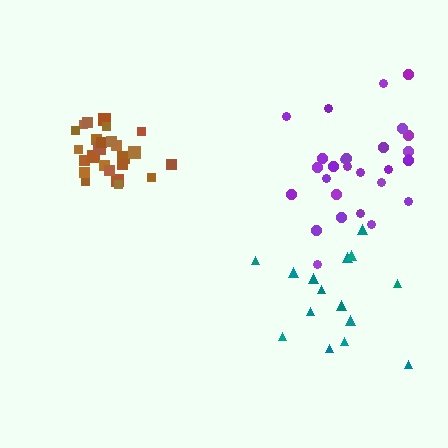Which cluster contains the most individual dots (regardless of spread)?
Purple (29).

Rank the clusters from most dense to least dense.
brown, purple, teal.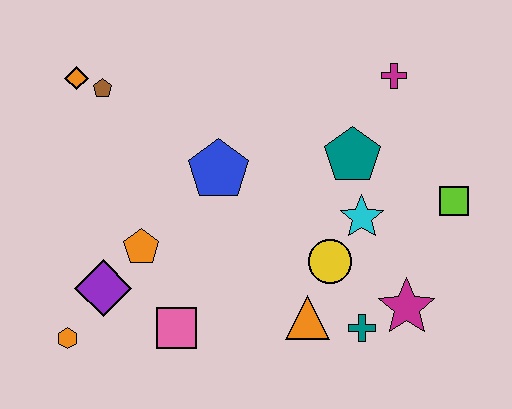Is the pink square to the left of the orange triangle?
Yes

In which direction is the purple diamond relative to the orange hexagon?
The purple diamond is above the orange hexagon.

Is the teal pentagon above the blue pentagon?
Yes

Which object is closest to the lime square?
The cyan star is closest to the lime square.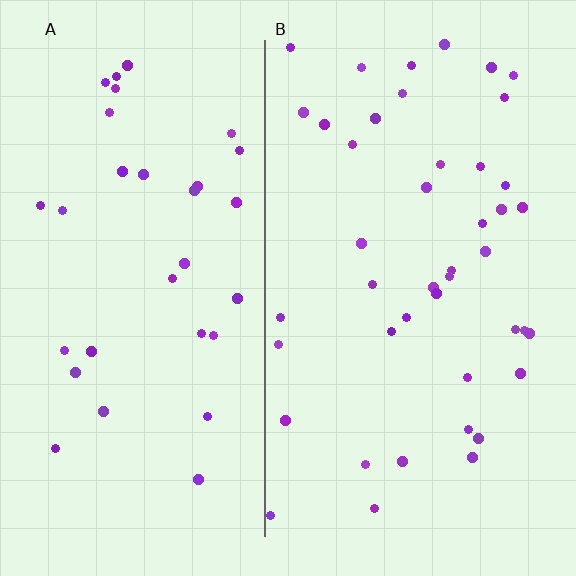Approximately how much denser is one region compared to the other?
Approximately 1.4× — region B over region A.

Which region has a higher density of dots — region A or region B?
B (the right).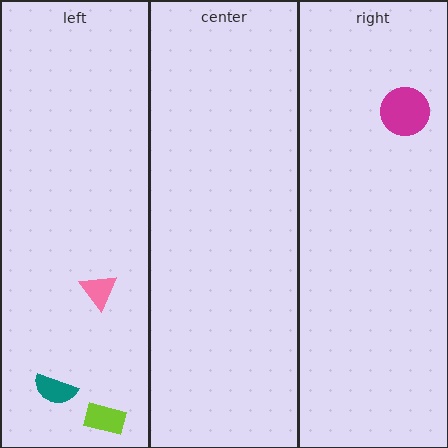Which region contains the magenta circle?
The right region.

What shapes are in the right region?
The magenta circle.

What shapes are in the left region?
The pink triangle, the lime rectangle, the teal semicircle.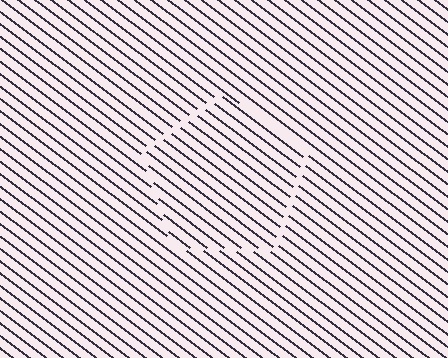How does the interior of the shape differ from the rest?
The interior of the shape contains the same grating, shifted by half a period — the contour is defined by the phase discontinuity where line-ends from the inner and outer gratings abut.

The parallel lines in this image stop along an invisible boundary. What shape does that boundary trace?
An illusory pentagon. The interior of the shape contains the same grating, shifted by half a period — the contour is defined by the phase discontinuity where line-ends from the inner and outer gratings abut.